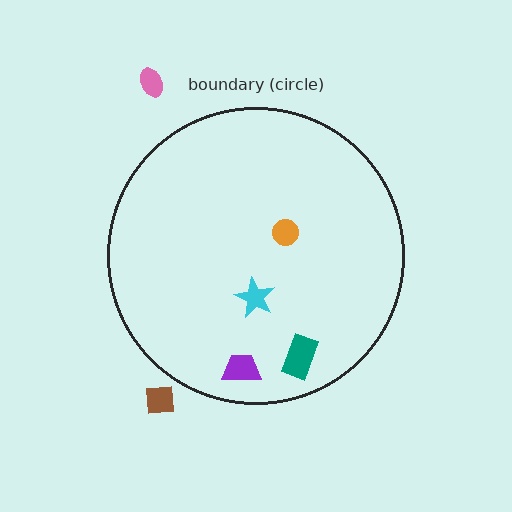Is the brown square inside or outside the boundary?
Outside.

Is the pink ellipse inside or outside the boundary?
Outside.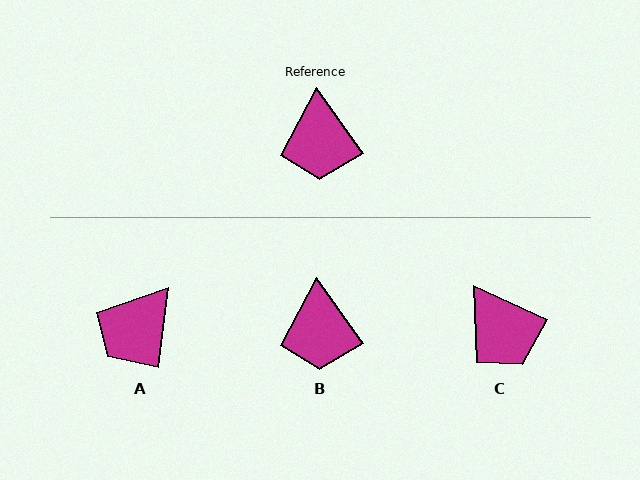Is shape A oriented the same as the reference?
No, it is off by about 43 degrees.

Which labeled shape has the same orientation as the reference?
B.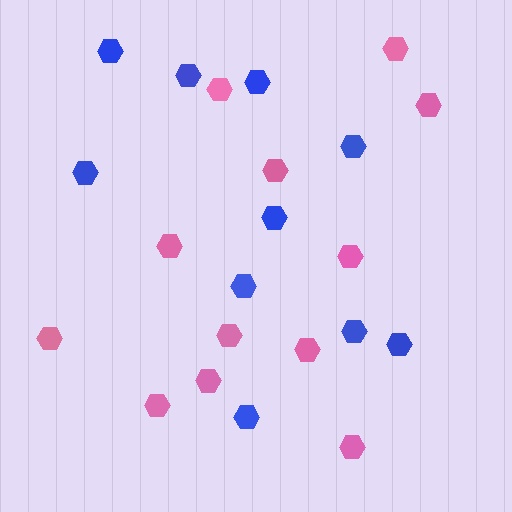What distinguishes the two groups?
There are 2 groups: one group of pink hexagons (12) and one group of blue hexagons (10).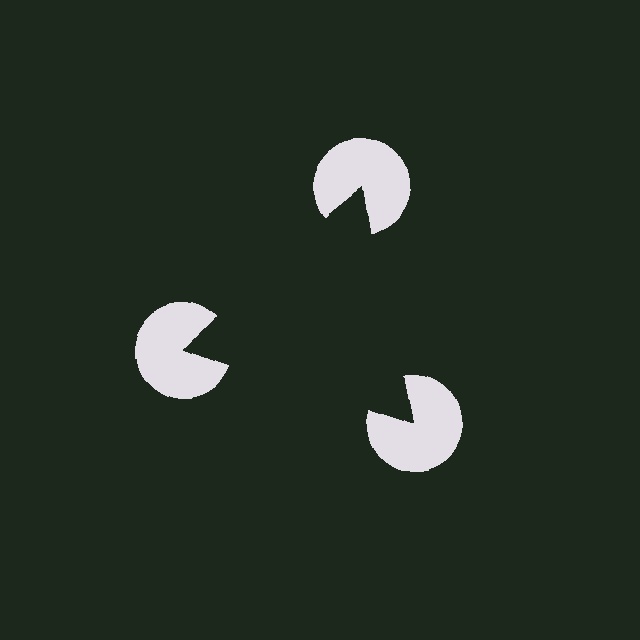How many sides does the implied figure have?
3 sides.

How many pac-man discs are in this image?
There are 3 — one at each vertex of the illusory triangle.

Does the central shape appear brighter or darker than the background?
It typically appears slightly darker than the background, even though no actual brightness change is drawn.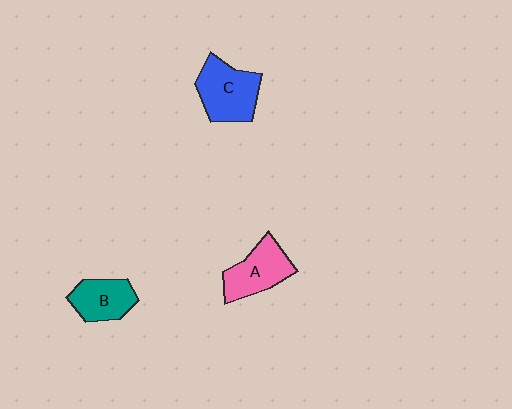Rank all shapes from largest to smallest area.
From largest to smallest: C (blue), A (pink), B (teal).